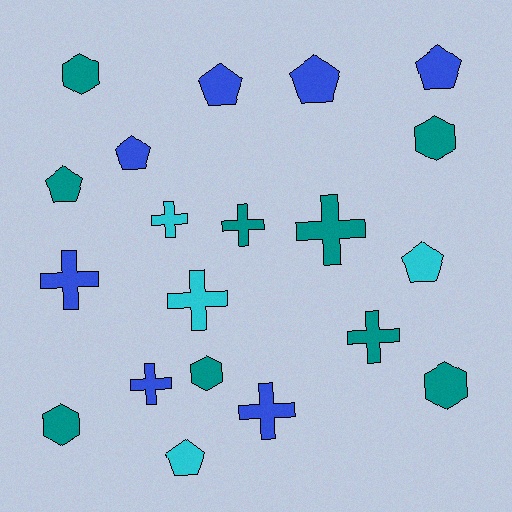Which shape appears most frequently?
Cross, with 8 objects.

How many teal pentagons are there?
There is 1 teal pentagon.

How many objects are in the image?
There are 20 objects.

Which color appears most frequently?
Teal, with 9 objects.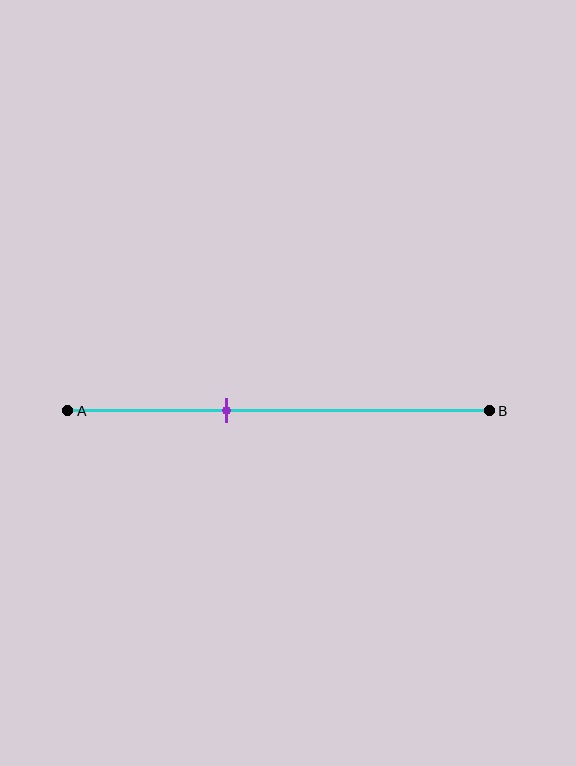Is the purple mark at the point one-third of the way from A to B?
No, the mark is at about 40% from A, not at the 33% one-third point.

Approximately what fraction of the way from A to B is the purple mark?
The purple mark is approximately 40% of the way from A to B.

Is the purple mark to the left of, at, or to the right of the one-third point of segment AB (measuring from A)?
The purple mark is to the right of the one-third point of segment AB.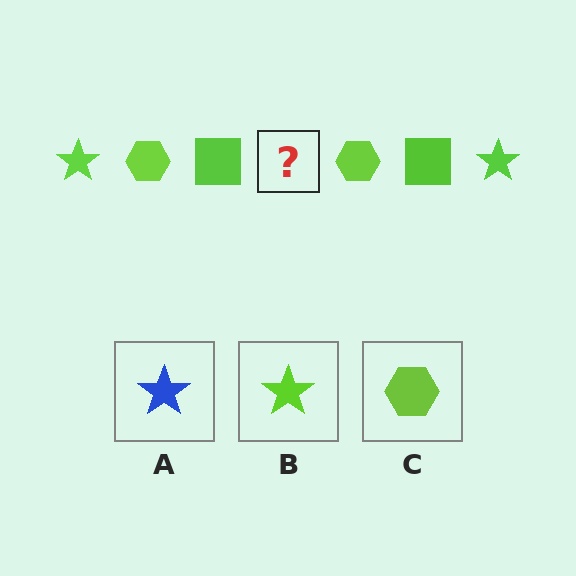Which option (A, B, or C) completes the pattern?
B.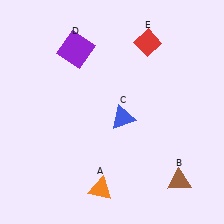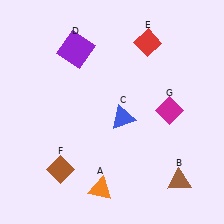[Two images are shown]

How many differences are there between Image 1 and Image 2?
There are 2 differences between the two images.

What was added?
A brown diamond (F), a magenta diamond (G) were added in Image 2.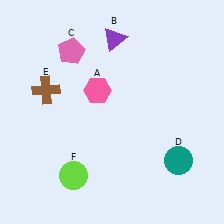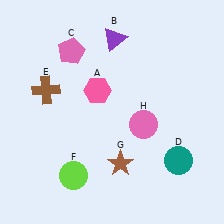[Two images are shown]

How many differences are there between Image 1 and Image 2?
There are 2 differences between the two images.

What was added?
A brown star (G), a pink circle (H) were added in Image 2.